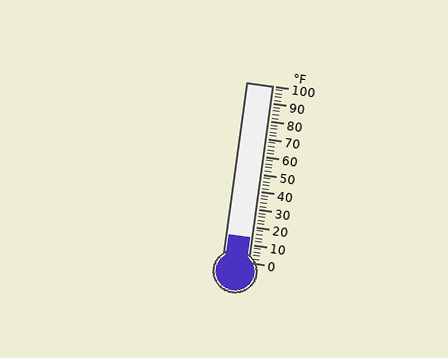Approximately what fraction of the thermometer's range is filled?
The thermometer is filled to approximately 15% of its range.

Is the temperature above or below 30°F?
The temperature is below 30°F.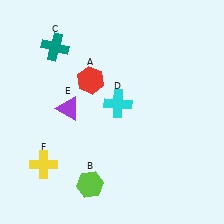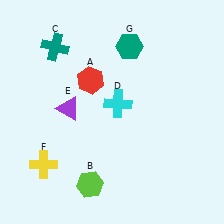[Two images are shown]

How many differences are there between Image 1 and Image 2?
There is 1 difference between the two images.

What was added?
A teal hexagon (G) was added in Image 2.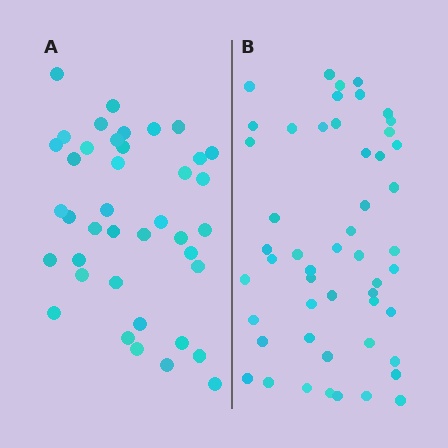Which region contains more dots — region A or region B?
Region B (the right region) has more dots.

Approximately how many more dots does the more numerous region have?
Region B has roughly 12 or so more dots than region A.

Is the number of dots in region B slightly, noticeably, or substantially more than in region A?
Region B has noticeably more, but not dramatically so. The ratio is roughly 1.3 to 1.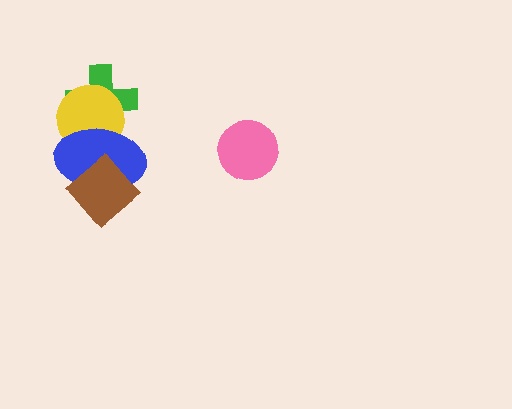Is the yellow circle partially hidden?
Yes, it is partially covered by another shape.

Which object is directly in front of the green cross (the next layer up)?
The yellow circle is directly in front of the green cross.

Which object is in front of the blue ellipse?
The brown diamond is in front of the blue ellipse.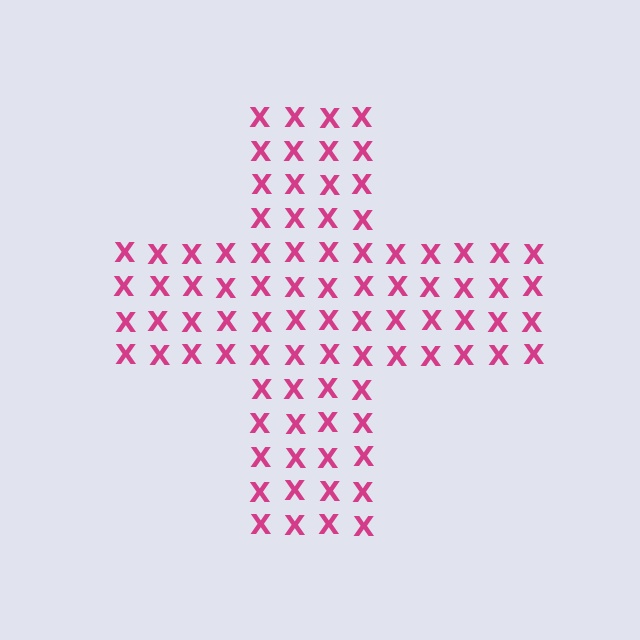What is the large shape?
The large shape is a cross.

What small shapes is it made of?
It is made of small letter X's.